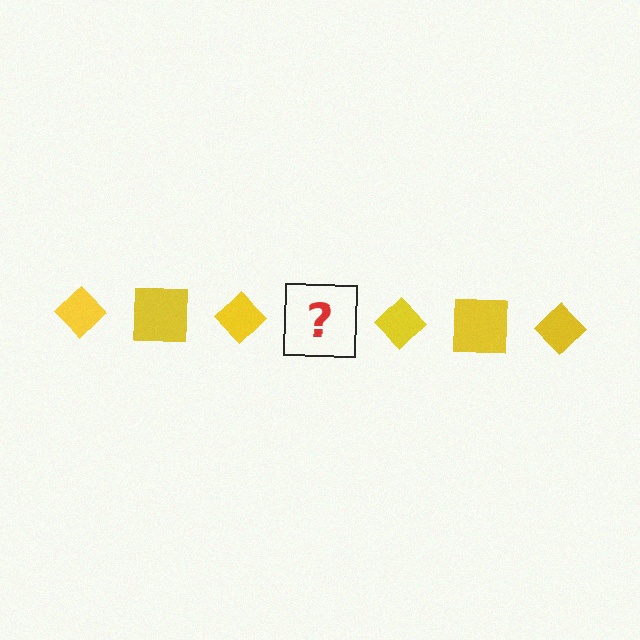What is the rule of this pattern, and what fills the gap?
The rule is that the pattern cycles through diamond, square shapes in yellow. The gap should be filled with a yellow square.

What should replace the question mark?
The question mark should be replaced with a yellow square.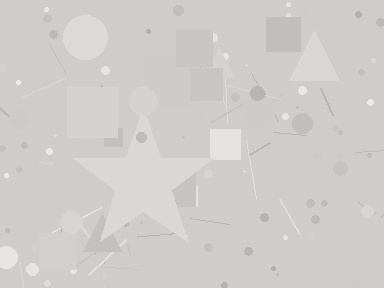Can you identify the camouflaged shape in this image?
The camouflaged shape is a star.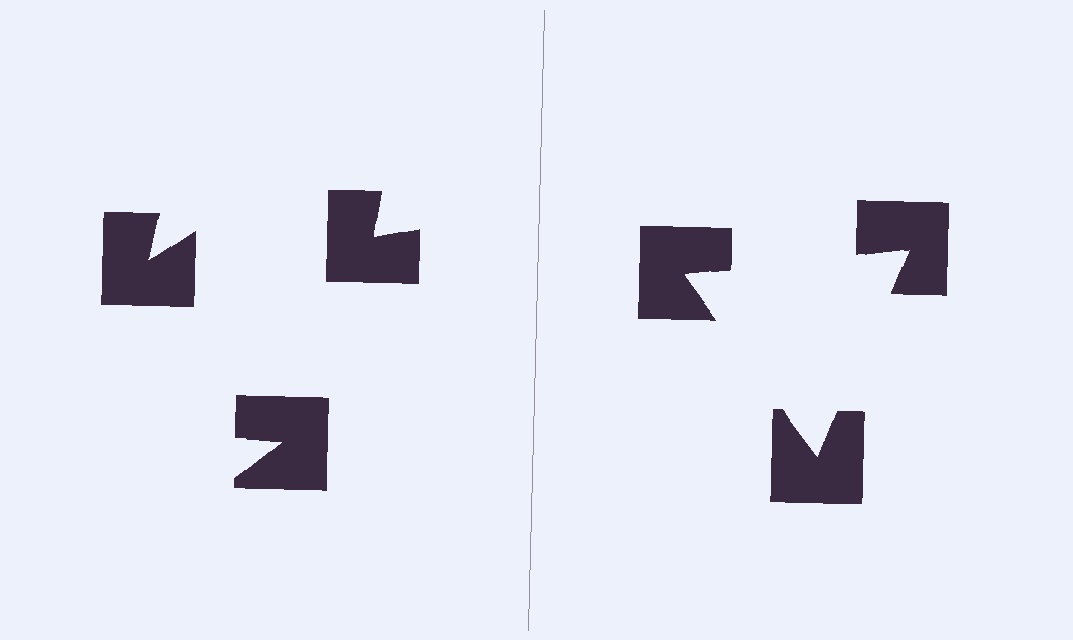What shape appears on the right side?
An illusory triangle.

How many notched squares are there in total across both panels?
6 — 3 on each side.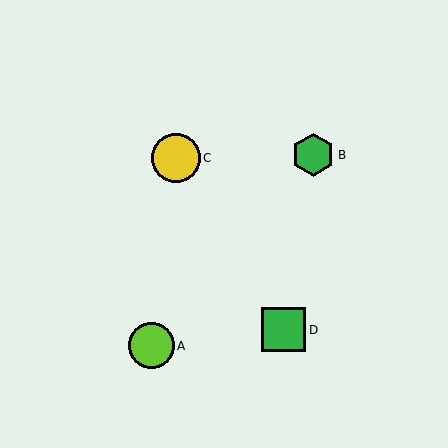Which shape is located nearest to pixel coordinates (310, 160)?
The green hexagon (labeled B) at (313, 155) is nearest to that location.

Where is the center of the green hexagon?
The center of the green hexagon is at (313, 155).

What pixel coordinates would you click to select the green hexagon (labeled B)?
Click at (313, 155) to select the green hexagon B.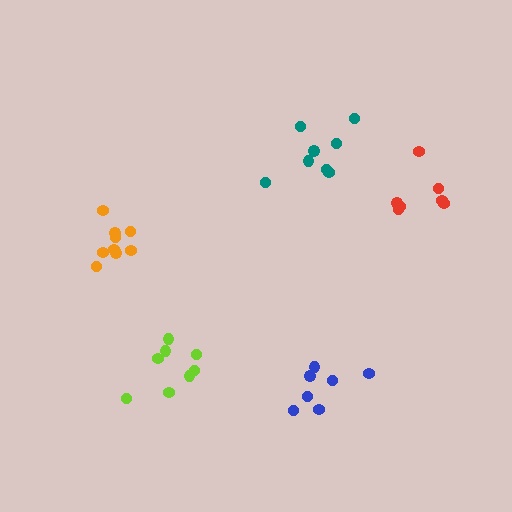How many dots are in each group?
Group 1: 8 dots, Group 2: 7 dots, Group 3: 7 dots, Group 4: 9 dots, Group 5: 8 dots (39 total).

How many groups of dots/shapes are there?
There are 5 groups.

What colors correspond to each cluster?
The clusters are colored: lime, red, blue, orange, teal.